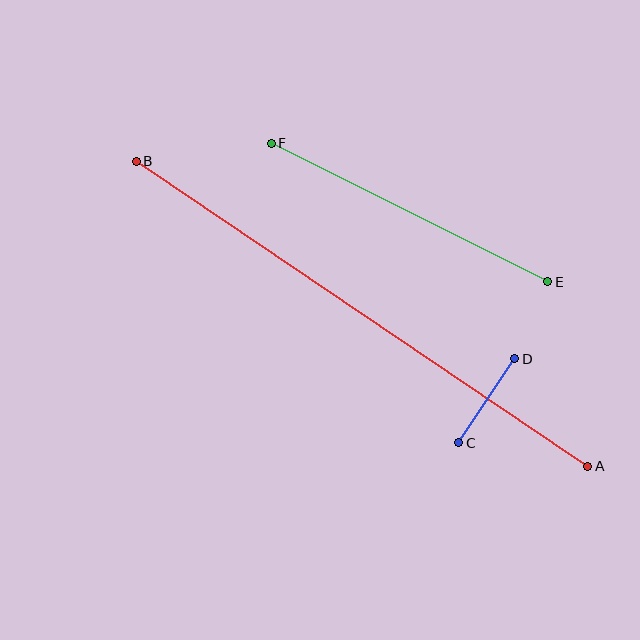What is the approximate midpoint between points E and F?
The midpoint is at approximately (409, 212) pixels.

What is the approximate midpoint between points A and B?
The midpoint is at approximately (362, 314) pixels.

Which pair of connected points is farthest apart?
Points A and B are farthest apart.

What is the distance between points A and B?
The distance is approximately 545 pixels.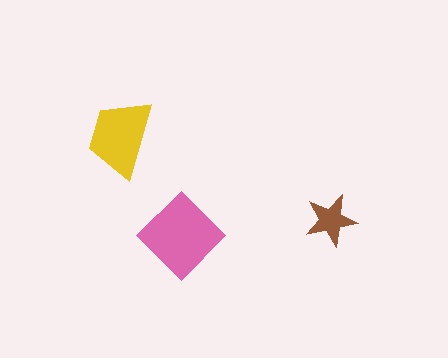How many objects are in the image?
There are 3 objects in the image.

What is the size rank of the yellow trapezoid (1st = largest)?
2nd.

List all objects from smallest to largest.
The brown star, the yellow trapezoid, the pink diamond.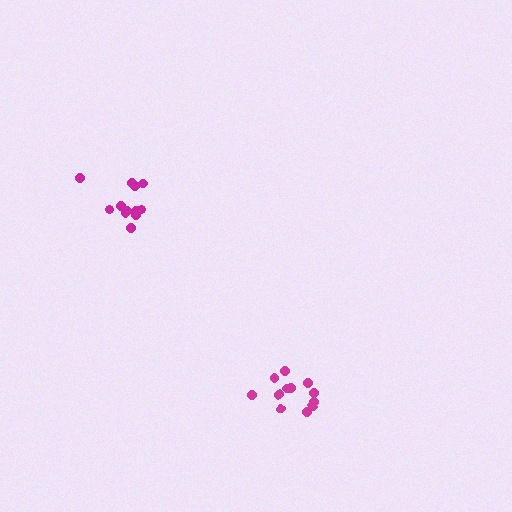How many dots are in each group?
Group 1: 12 dots, Group 2: 12 dots (24 total).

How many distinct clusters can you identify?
There are 2 distinct clusters.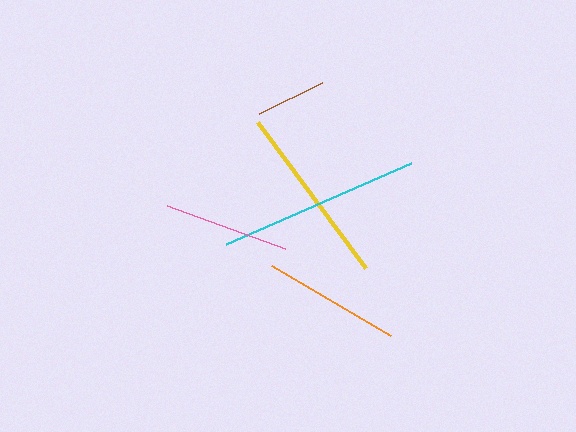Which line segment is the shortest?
The brown line is the shortest at approximately 70 pixels.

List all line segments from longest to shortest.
From longest to shortest: cyan, yellow, orange, pink, brown.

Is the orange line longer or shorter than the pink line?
The orange line is longer than the pink line.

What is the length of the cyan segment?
The cyan segment is approximately 202 pixels long.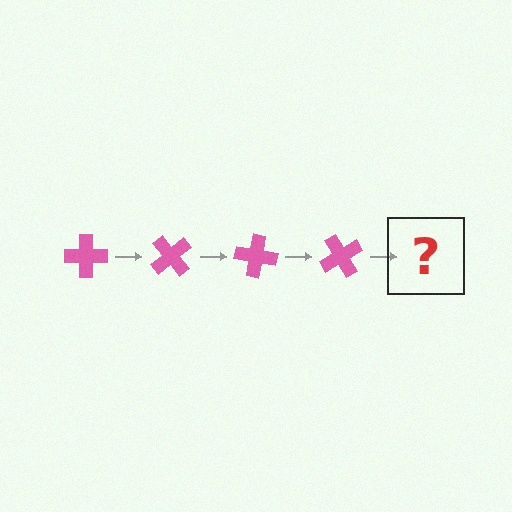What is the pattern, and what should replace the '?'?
The pattern is that the cross rotates 50 degrees each step. The '?' should be a pink cross rotated 200 degrees.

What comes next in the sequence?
The next element should be a pink cross rotated 200 degrees.